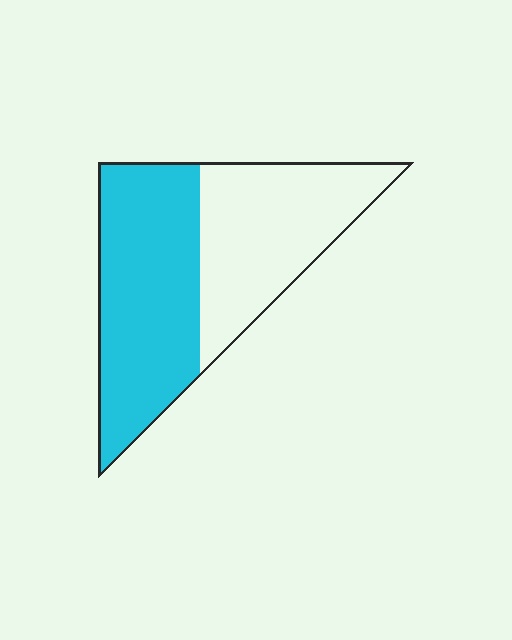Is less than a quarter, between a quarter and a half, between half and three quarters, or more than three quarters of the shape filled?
Between half and three quarters.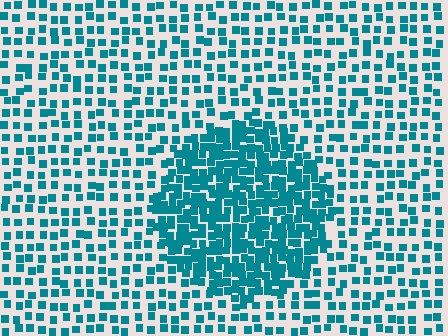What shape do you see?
I see a circle.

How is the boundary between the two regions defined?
The boundary is defined by a change in element density (approximately 2.3x ratio). All elements are the same color, size, and shape.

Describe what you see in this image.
The image contains small teal elements arranged at two different densities. A circle-shaped region is visible where the elements are more densely packed than the surrounding area.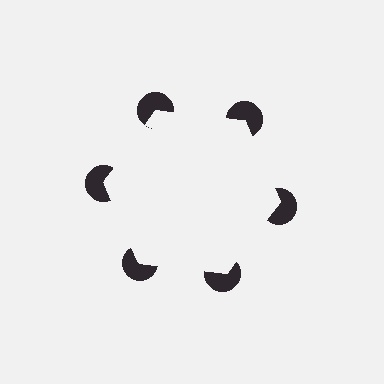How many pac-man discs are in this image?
There are 6 — one at each vertex of the illusory hexagon.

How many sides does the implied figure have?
6 sides.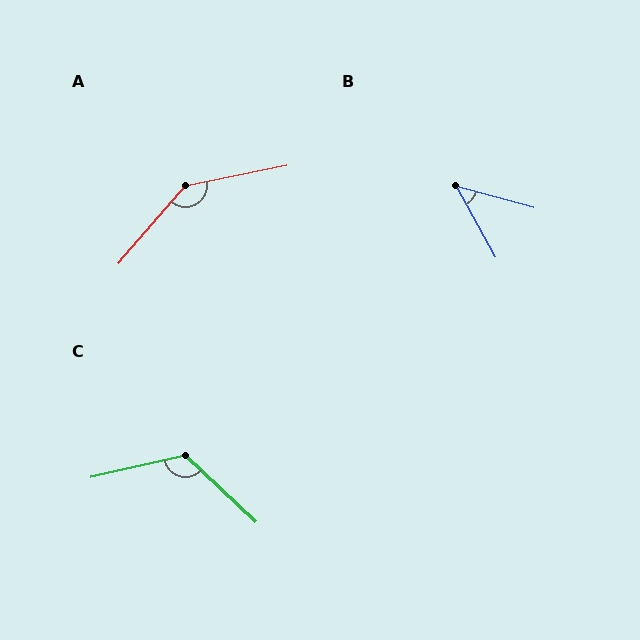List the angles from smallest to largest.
B (46°), C (124°), A (142°).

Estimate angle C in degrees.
Approximately 124 degrees.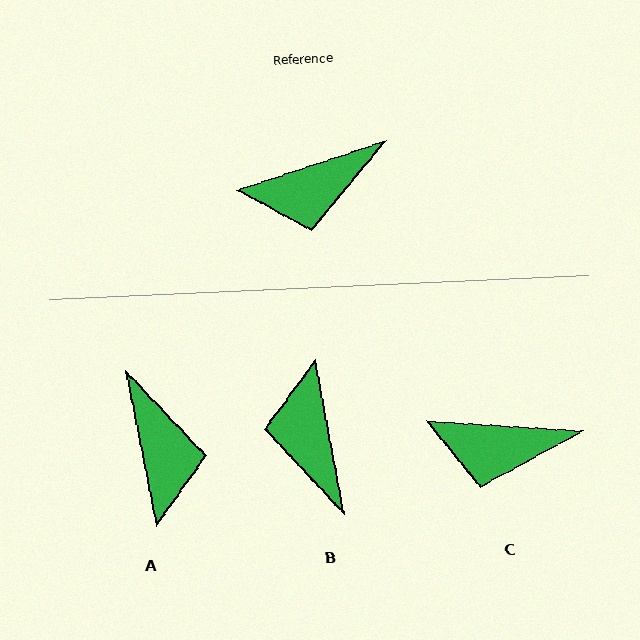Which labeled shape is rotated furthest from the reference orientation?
B, about 98 degrees away.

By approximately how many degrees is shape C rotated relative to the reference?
Approximately 22 degrees clockwise.